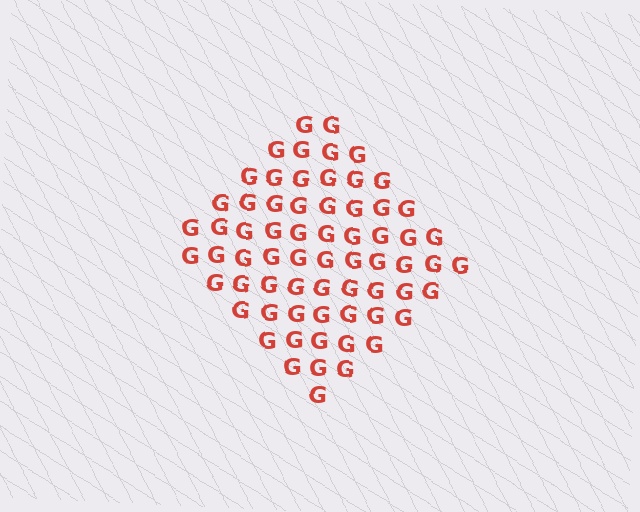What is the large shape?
The large shape is a diamond.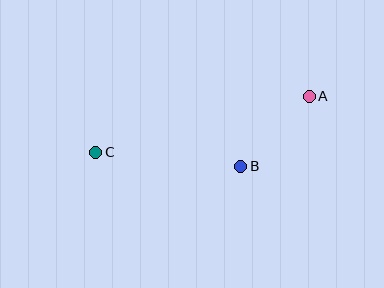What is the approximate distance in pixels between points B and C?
The distance between B and C is approximately 145 pixels.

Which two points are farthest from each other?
Points A and C are farthest from each other.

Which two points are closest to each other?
Points A and B are closest to each other.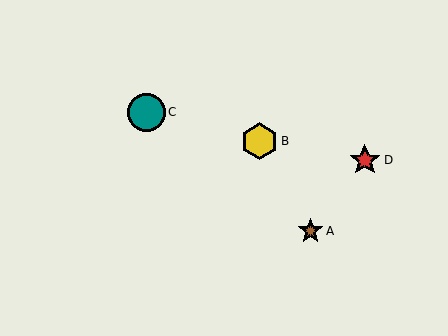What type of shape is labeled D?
Shape D is a red star.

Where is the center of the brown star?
The center of the brown star is at (310, 231).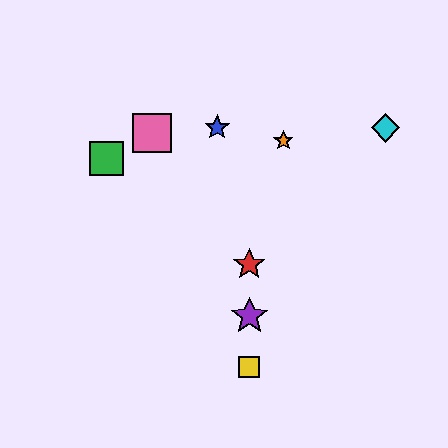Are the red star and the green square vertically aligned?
No, the red star is at x≈249 and the green square is at x≈107.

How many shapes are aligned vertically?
3 shapes (the red star, the yellow square, the purple star) are aligned vertically.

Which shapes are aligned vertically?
The red star, the yellow square, the purple star are aligned vertically.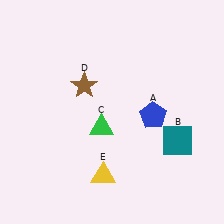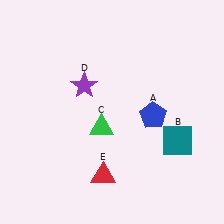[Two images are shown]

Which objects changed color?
D changed from brown to purple. E changed from yellow to red.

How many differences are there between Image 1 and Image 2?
There are 2 differences between the two images.